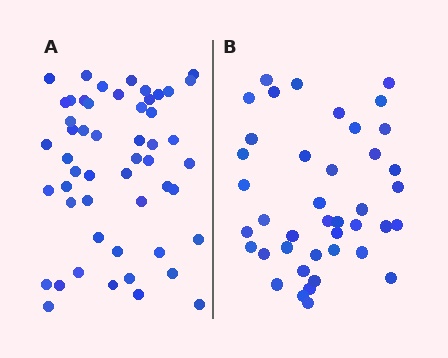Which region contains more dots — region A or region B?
Region A (the left region) has more dots.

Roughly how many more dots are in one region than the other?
Region A has roughly 12 or so more dots than region B.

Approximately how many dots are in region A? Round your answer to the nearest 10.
About 50 dots. (The exact count is 52, which rounds to 50.)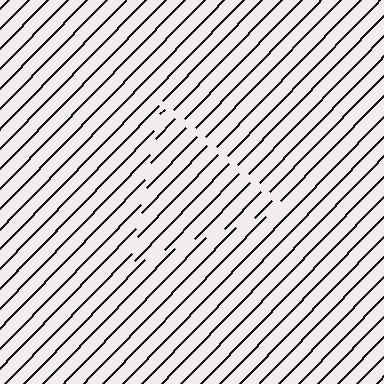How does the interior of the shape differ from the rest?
The interior of the shape contains the same grating, shifted by half a period — the contour is defined by the phase discontinuity where line-ends from the inner and outer gratings abut.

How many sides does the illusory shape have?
3 sides — the line-ends trace a triangle.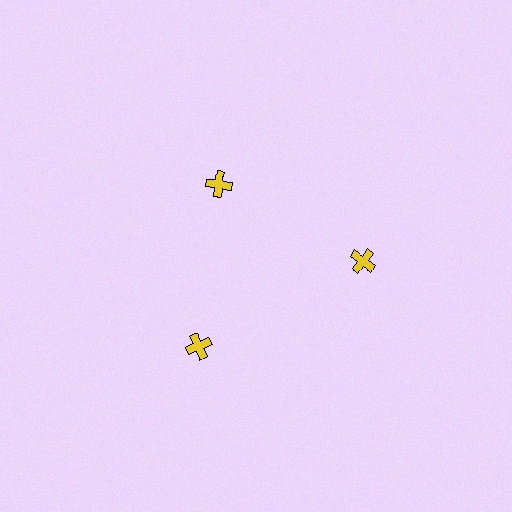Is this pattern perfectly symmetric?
No. The 3 yellow crosses are arranged in a ring, but one element near the 11 o'clock position is pulled inward toward the center, breaking the 3-fold rotational symmetry.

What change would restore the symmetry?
The symmetry would be restored by moving it outward, back onto the ring so that all 3 crosses sit at equal angles and equal distance from the center.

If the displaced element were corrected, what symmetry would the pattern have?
It would have 3-fold rotational symmetry — the pattern would map onto itself every 120 degrees.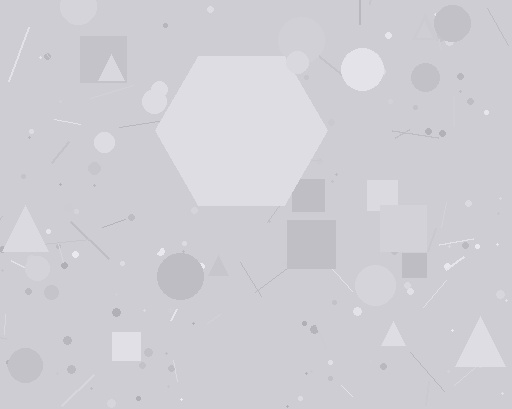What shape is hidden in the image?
A hexagon is hidden in the image.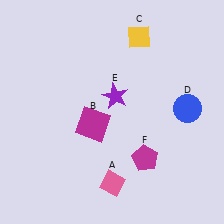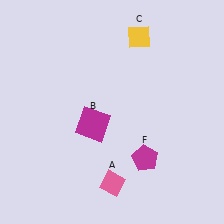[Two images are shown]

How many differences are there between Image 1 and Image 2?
There are 2 differences between the two images.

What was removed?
The blue circle (D), the purple star (E) were removed in Image 2.